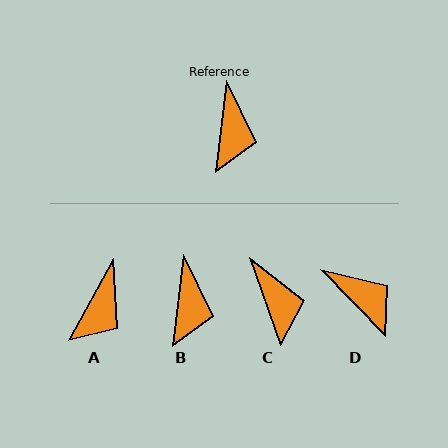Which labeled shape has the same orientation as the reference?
B.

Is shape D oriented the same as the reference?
No, it is off by about 51 degrees.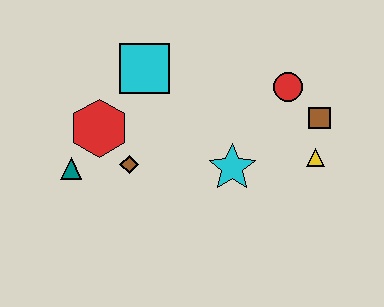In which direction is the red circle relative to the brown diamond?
The red circle is to the right of the brown diamond.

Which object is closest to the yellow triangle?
The brown square is closest to the yellow triangle.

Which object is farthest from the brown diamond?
The brown square is farthest from the brown diamond.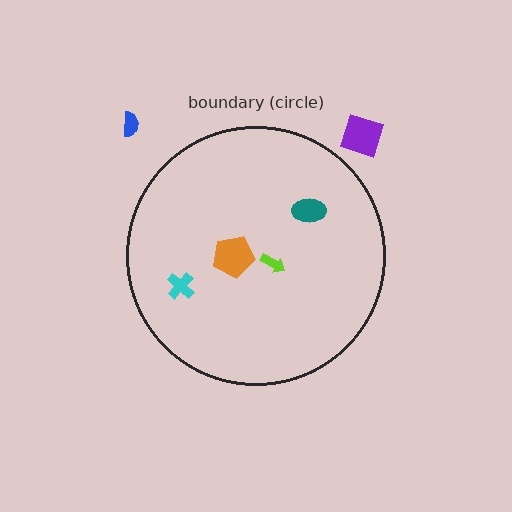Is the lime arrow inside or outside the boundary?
Inside.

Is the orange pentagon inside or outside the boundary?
Inside.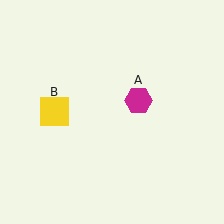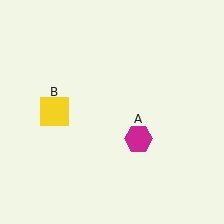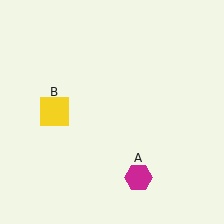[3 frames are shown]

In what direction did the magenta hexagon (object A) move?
The magenta hexagon (object A) moved down.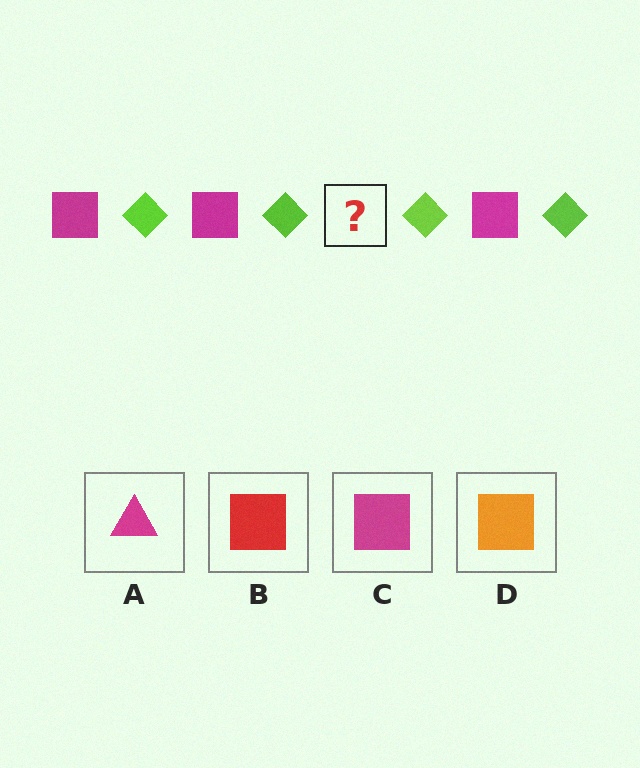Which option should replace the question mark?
Option C.